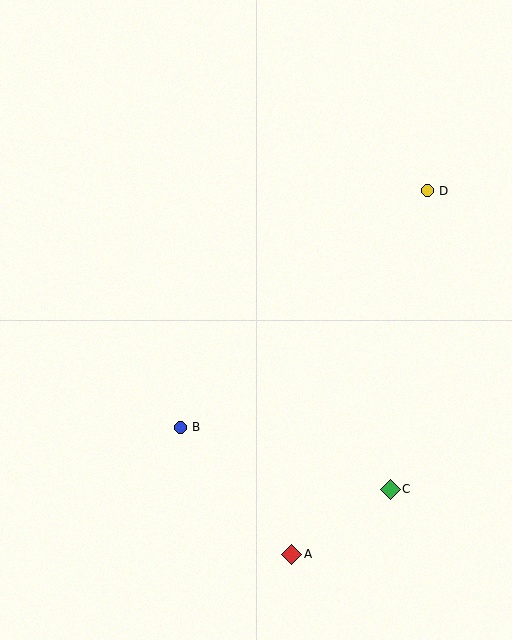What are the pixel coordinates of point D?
Point D is at (427, 191).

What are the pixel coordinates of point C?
Point C is at (390, 489).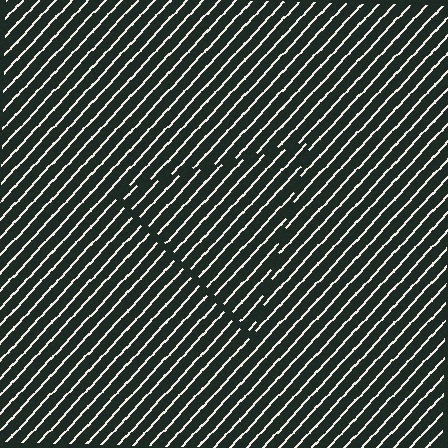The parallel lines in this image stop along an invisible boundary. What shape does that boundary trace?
An illusory triangle. The interior of the shape contains the same grating, shifted by half a period — the contour is defined by the phase discontinuity where line-ends from the inner and outer gratings abut.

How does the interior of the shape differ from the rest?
The interior of the shape contains the same grating, shifted by half a period — the contour is defined by the phase discontinuity where line-ends from the inner and outer gratings abut.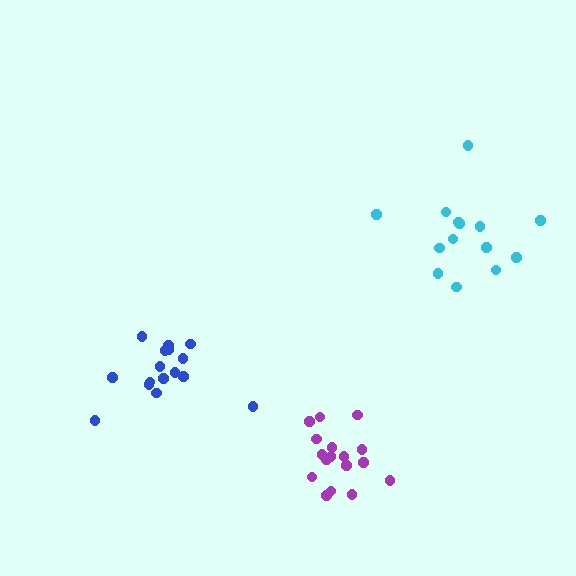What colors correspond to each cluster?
The clusters are colored: blue, cyan, purple.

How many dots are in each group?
Group 1: 16 dots, Group 2: 14 dots, Group 3: 17 dots (47 total).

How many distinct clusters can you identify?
There are 3 distinct clusters.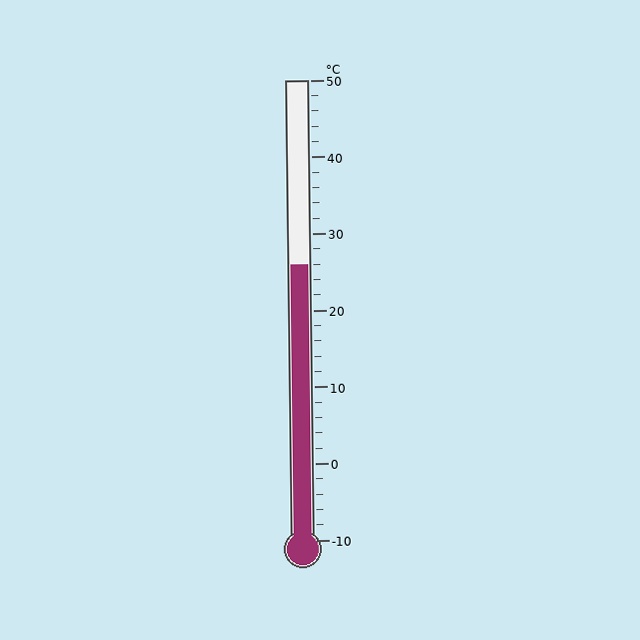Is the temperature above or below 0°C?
The temperature is above 0°C.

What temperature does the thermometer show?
The thermometer shows approximately 26°C.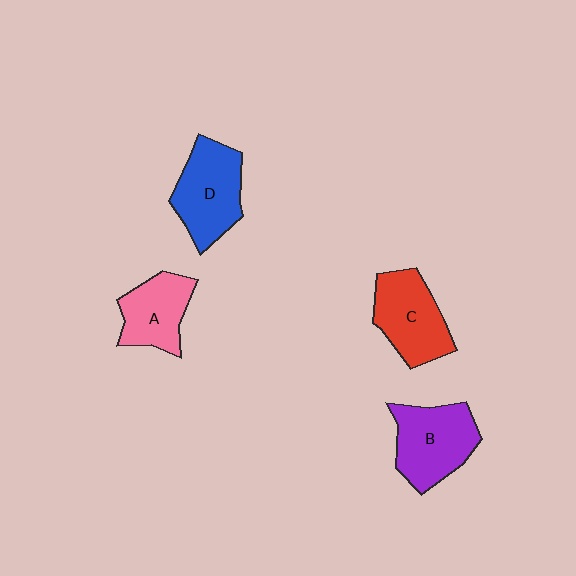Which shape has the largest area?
Shape B (purple).